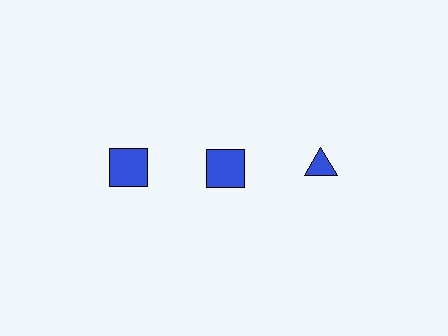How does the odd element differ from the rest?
It has a different shape: triangle instead of square.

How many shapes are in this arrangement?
There are 3 shapes arranged in a grid pattern.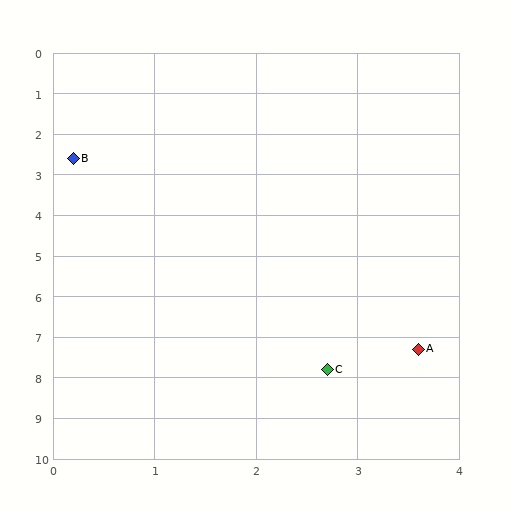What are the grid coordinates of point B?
Point B is at approximately (0.2, 2.6).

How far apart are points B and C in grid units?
Points B and C are about 5.8 grid units apart.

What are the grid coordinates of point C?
Point C is at approximately (2.7, 7.8).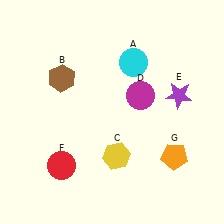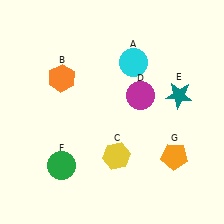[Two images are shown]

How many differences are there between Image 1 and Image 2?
There are 3 differences between the two images.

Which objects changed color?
B changed from brown to orange. E changed from purple to teal. F changed from red to green.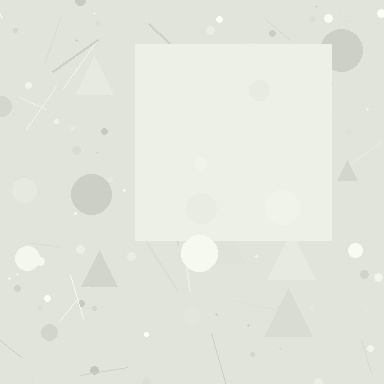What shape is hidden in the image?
A square is hidden in the image.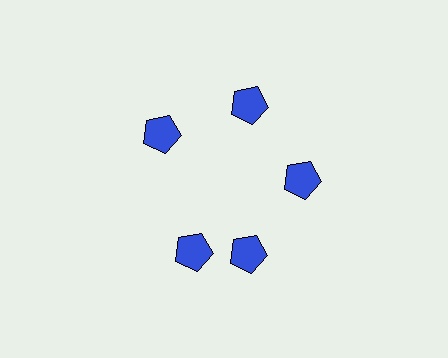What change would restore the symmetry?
The symmetry would be restored by rotating it back into even spacing with its neighbors so that all 5 pentagons sit at equal angles and equal distance from the center.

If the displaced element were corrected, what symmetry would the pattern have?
It would have 5-fold rotational symmetry — the pattern would map onto itself every 72 degrees.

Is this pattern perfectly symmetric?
No. The 5 blue pentagons are arranged in a ring, but one element near the 8 o'clock position is rotated out of alignment along the ring, breaking the 5-fold rotational symmetry.